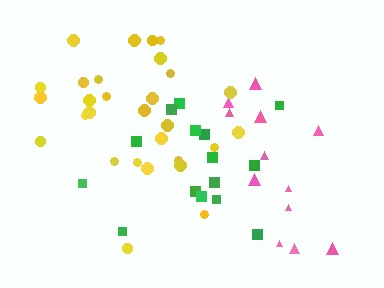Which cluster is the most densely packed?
Green.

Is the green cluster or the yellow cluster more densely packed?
Green.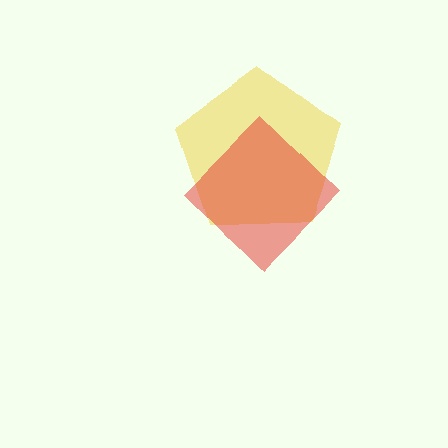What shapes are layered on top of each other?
The layered shapes are: a yellow pentagon, a red diamond.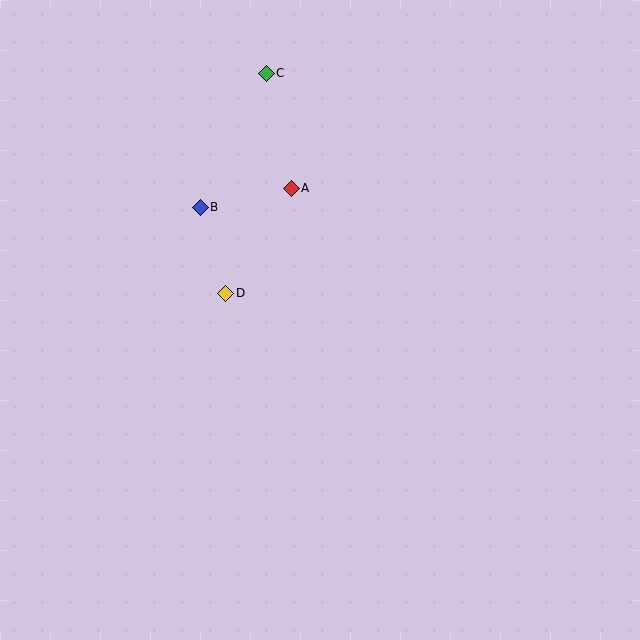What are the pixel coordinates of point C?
Point C is at (266, 73).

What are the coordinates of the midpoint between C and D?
The midpoint between C and D is at (246, 183).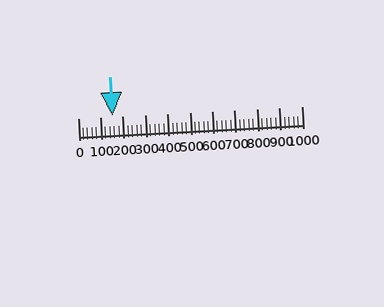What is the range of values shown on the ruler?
The ruler shows values from 0 to 1000.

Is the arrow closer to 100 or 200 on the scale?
The arrow is closer to 200.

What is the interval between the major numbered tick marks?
The major tick marks are spaced 100 units apart.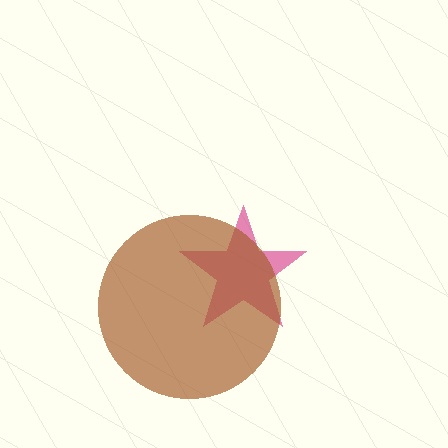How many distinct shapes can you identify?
There are 2 distinct shapes: a magenta star, a brown circle.